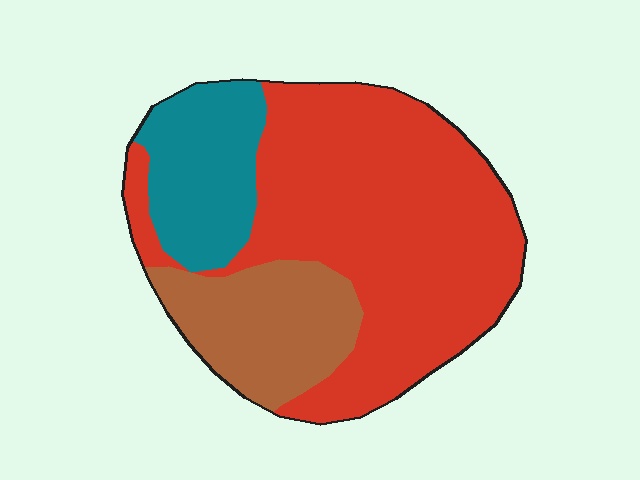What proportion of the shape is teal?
Teal covers roughly 20% of the shape.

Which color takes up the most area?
Red, at roughly 60%.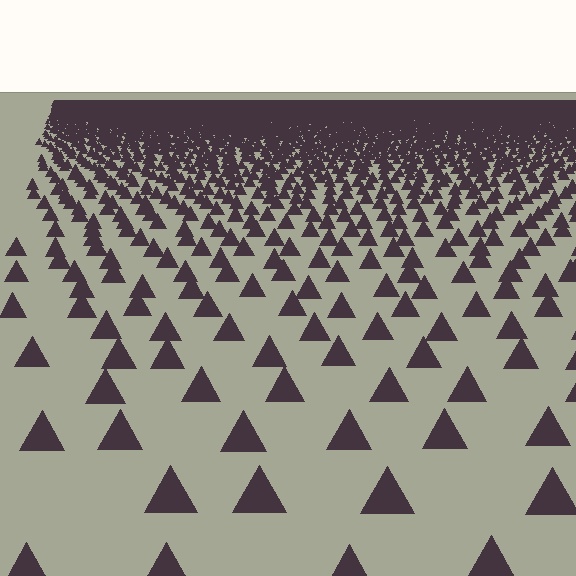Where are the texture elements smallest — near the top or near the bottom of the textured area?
Near the top.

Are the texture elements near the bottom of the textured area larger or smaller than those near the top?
Larger. Near the bottom, elements are closer to the viewer and appear at a bigger on-screen size.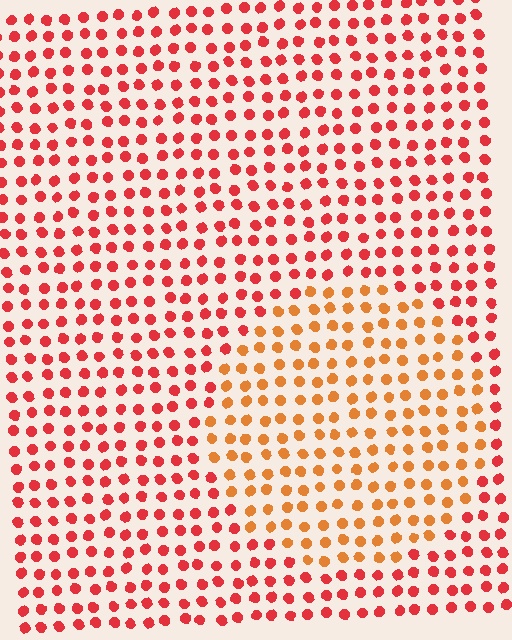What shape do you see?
I see a circle.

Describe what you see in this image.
The image is filled with small red elements in a uniform arrangement. A circle-shaped region is visible where the elements are tinted to a slightly different hue, forming a subtle color boundary.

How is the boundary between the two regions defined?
The boundary is defined purely by a slight shift in hue (about 31 degrees). Spacing, size, and orientation are identical on both sides.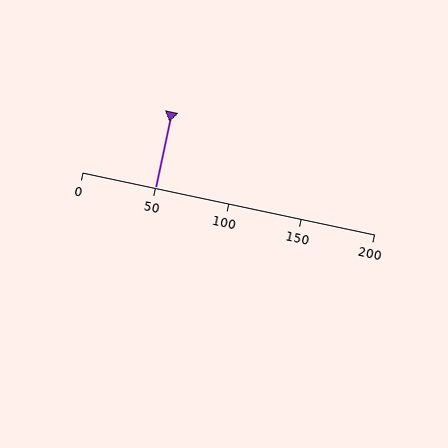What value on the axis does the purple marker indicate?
The marker indicates approximately 50.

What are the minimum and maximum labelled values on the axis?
The axis runs from 0 to 200.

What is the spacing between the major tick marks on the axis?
The major ticks are spaced 50 apart.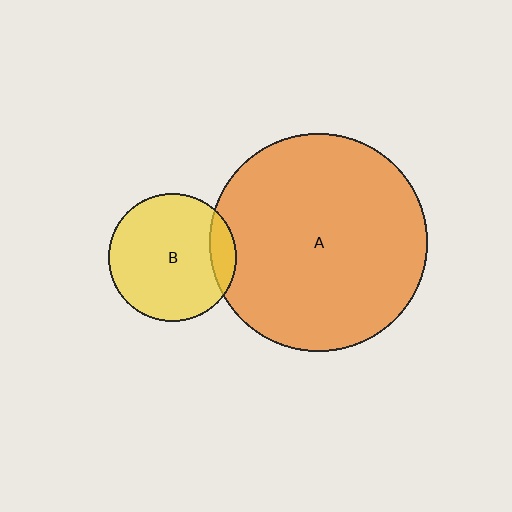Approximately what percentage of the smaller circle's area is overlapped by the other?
Approximately 10%.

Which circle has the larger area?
Circle A (orange).